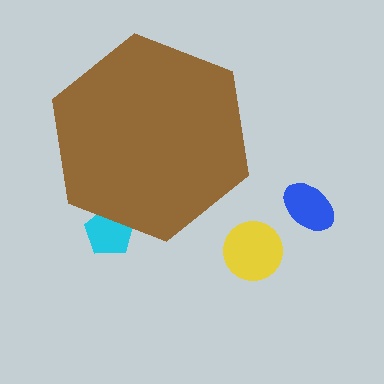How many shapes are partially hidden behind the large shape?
1 shape is partially hidden.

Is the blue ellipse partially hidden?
No, the blue ellipse is fully visible.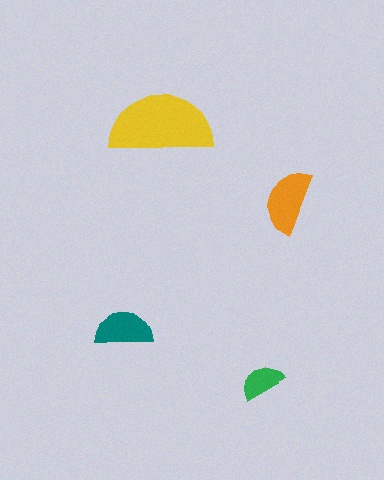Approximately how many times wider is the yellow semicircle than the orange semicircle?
About 1.5 times wider.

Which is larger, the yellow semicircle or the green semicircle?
The yellow one.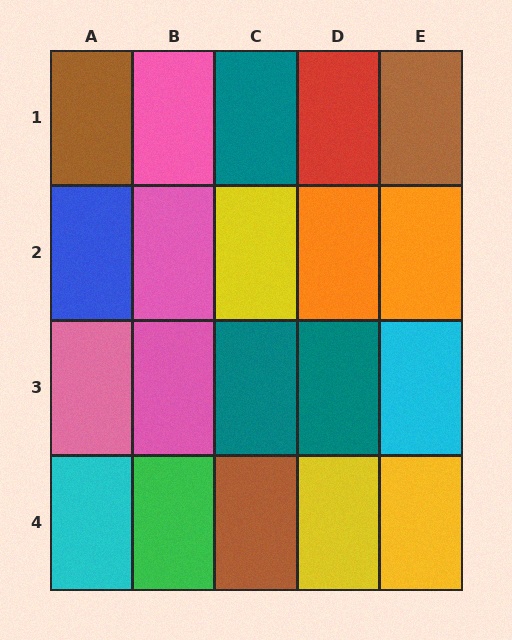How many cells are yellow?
3 cells are yellow.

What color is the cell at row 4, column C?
Brown.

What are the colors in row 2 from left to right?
Blue, pink, yellow, orange, orange.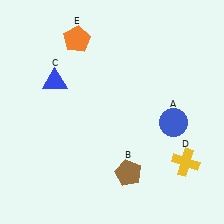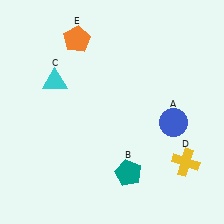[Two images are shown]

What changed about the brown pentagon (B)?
In Image 1, B is brown. In Image 2, it changed to teal.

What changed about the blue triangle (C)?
In Image 1, C is blue. In Image 2, it changed to cyan.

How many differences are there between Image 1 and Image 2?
There are 2 differences between the two images.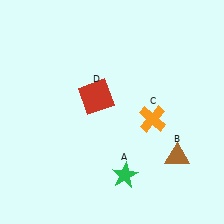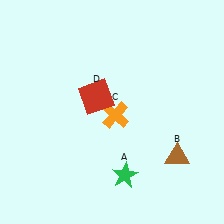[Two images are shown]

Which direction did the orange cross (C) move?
The orange cross (C) moved left.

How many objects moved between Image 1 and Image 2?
1 object moved between the two images.